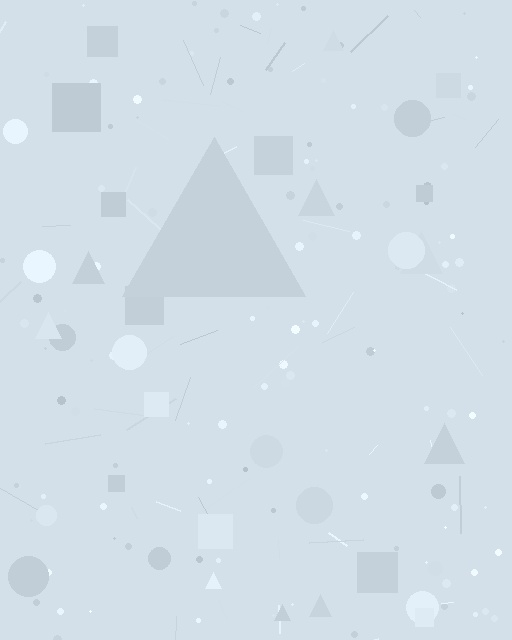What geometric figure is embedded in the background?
A triangle is embedded in the background.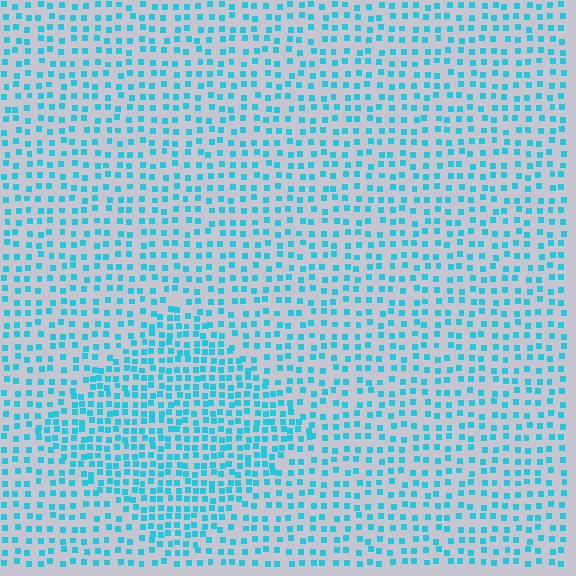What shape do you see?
I see a diamond.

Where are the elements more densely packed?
The elements are more densely packed inside the diamond boundary.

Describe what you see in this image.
The image contains small cyan elements arranged at two different densities. A diamond-shaped region is visible where the elements are more densely packed than the surrounding area.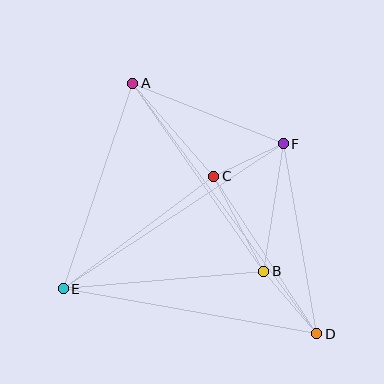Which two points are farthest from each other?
Points A and D are farthest from each other.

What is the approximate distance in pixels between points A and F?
The distance between A and F is approximately 162 pixels.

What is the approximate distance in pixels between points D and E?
The distance between D and E is approximately 258 pixels.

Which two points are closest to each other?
Points C and F are closest to each other.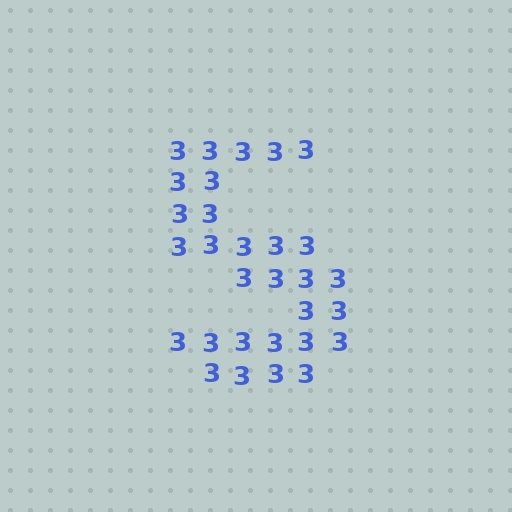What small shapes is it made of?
It is made of small digit 3's.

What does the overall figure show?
The overall figure shows the letter S.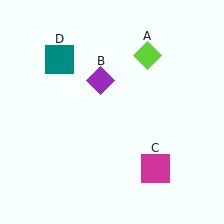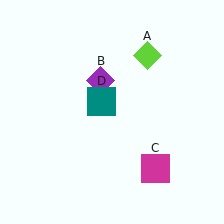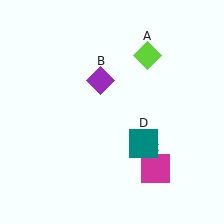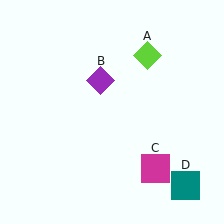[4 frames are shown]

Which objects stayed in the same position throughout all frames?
Lime diamond (object A) and purple diamond (object B) and magenta square (object C) remained stationary.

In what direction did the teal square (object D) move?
The teal square (object D) moved down and to the right.